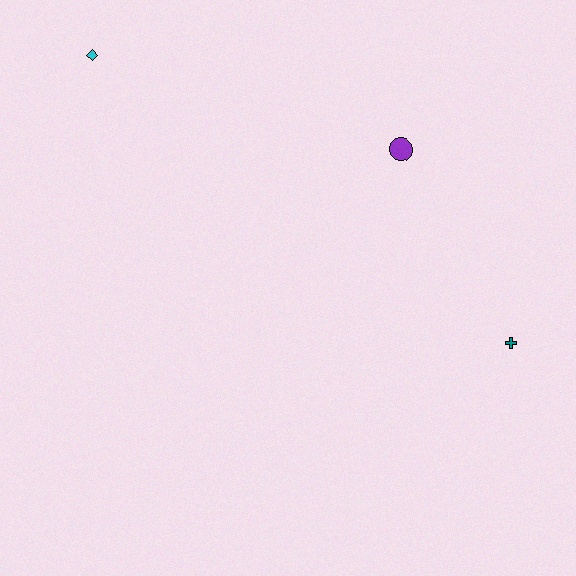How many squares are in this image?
There are no squares.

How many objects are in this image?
There are 3 objects.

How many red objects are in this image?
There are no red objects.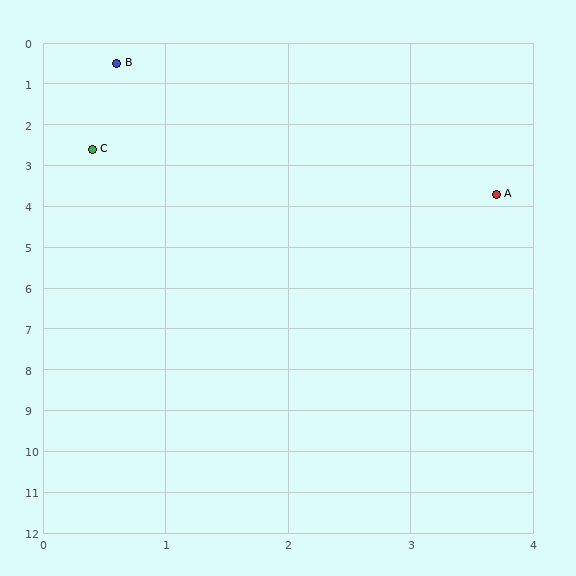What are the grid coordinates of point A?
Point A is at approximately (3.7, 3.7).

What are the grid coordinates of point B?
Point B is at approximately (0.6, 0.5).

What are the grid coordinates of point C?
Point C is at approximately (0.4, 2.6).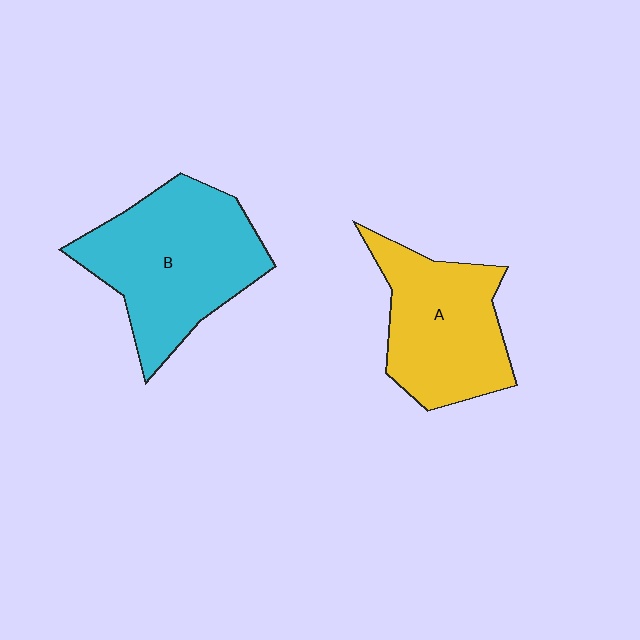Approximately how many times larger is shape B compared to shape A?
Approximately 1.3 times.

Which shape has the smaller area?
Shape A (yellow).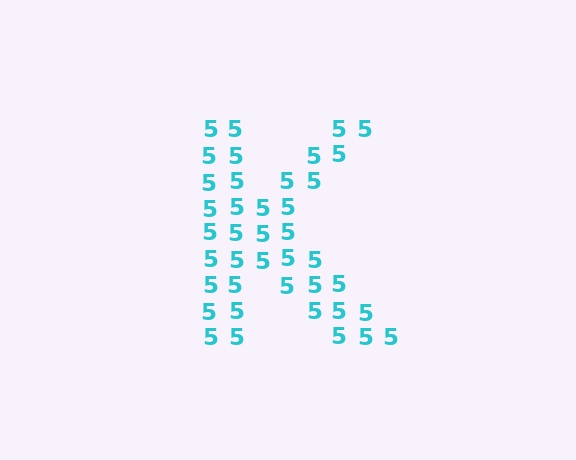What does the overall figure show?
The overall figure shows the letter K.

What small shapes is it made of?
It is made of small digit 5's.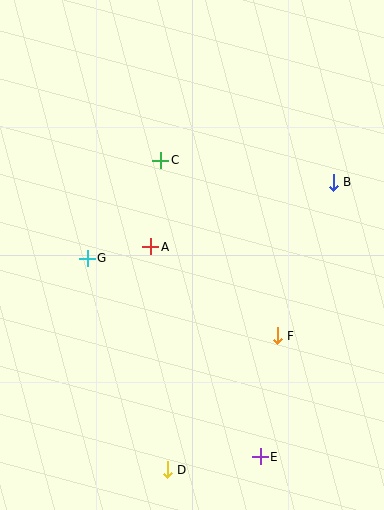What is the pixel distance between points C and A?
The distance between C and A is 87 pixels.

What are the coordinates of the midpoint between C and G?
The midpoint between C and G is at (124, 209).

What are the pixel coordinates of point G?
Point G is at (87, 258).